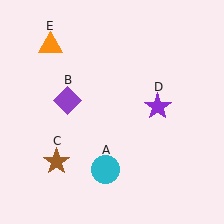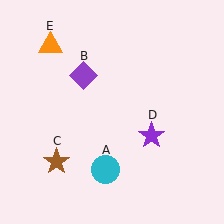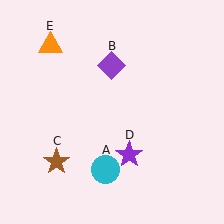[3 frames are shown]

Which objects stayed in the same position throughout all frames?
Cyan circle (object A) and brown star (object C) and orange triangle (object E) remained stationary.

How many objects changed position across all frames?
2 objects changed position: purple diamond (object B), purple star (object D).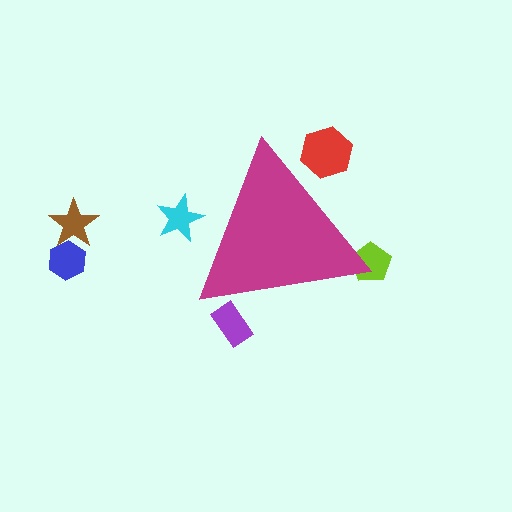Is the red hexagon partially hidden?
Yes, the red hexagon is partially hidden behind the magenta triangle.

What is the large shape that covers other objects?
A magenta triangle.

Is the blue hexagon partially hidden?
No, the blue hexagon is fully visible.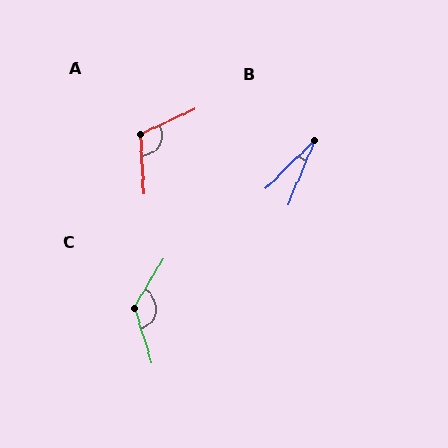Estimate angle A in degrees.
Approximately 111 degrees.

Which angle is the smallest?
B, at approximately 23 degrees.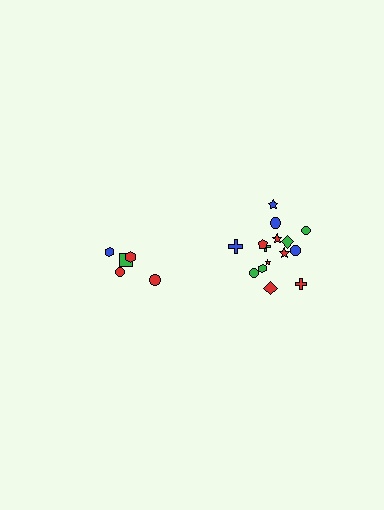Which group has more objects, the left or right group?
The right group.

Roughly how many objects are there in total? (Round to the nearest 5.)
Roughly 20 objects in total.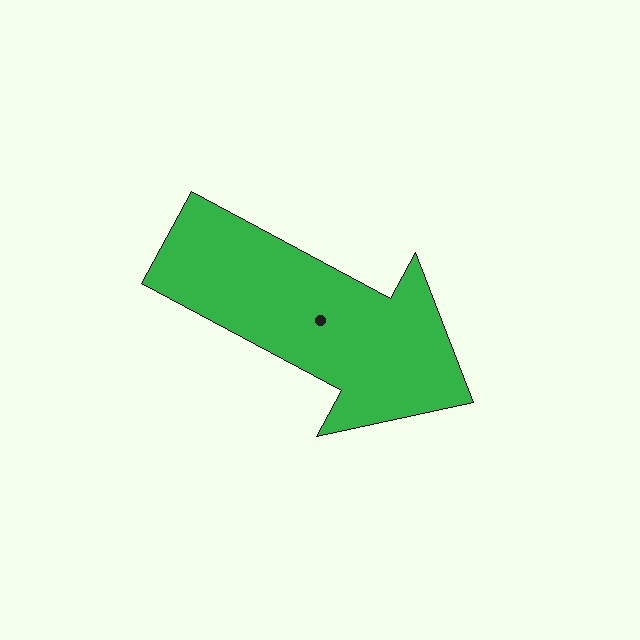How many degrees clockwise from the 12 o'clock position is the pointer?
Approximately 118 degrees.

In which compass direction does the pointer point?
Southeast.